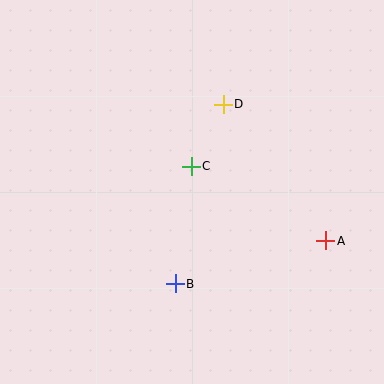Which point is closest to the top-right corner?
Point D is closest to the top-right corner.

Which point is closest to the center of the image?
Point C at (191, 166) is closest to the center.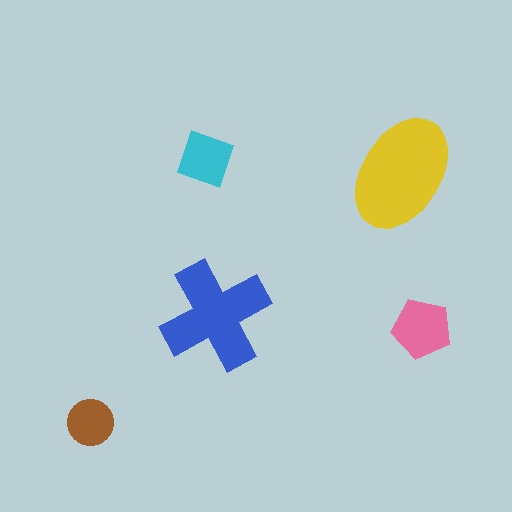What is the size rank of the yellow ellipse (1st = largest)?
1st.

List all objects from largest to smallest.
The yellow ellipse, the blue cross, the pink pentagon, the cyan square, the brown circle.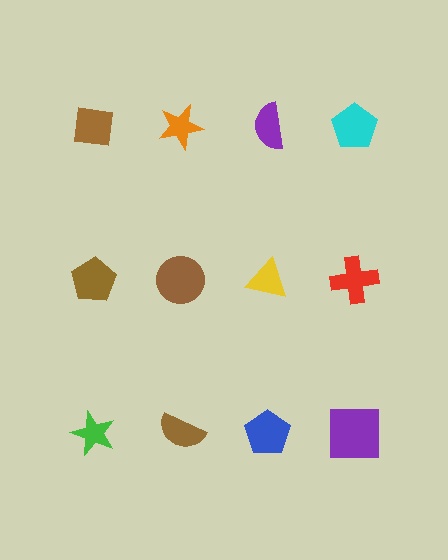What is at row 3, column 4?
A purple square.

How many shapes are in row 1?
4 shapes.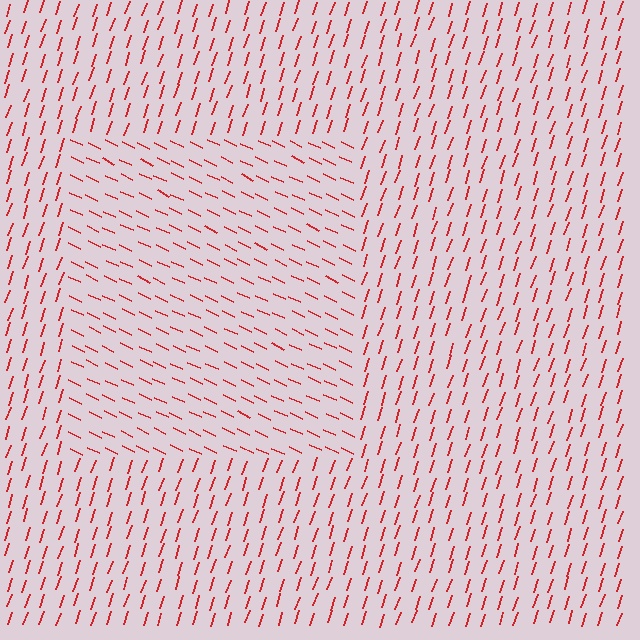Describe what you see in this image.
The image is filled with small red line segments. A rectangle region in the image has lines oriented differently from the surrounding lines, creating a visible texture boundary.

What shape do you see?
I see a rectangle.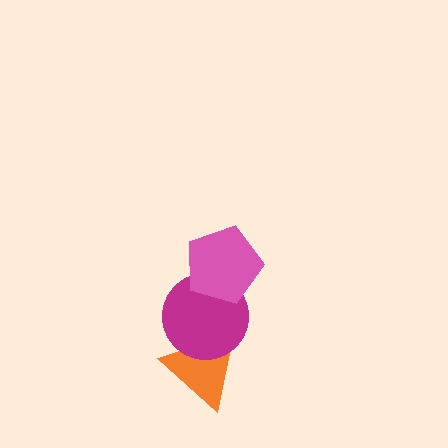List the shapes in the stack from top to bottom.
From top to bottom: the pink pentagon, the magenta circle, the orange triangle.